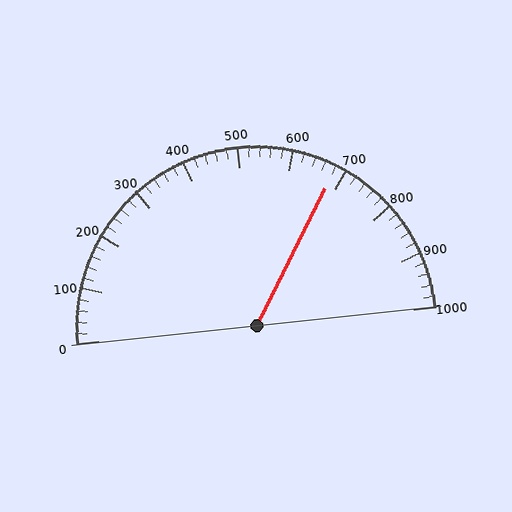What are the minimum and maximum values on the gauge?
The gauge ranges from 0 to 1000.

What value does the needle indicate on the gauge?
The needle indicates approximately 680.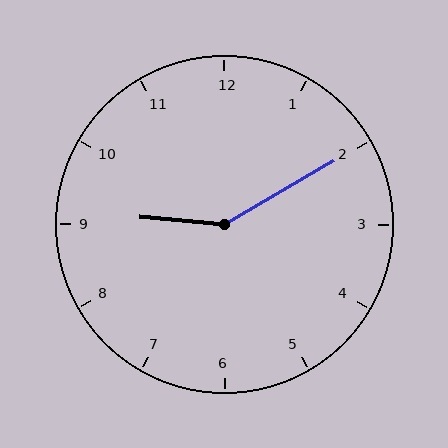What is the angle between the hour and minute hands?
Approximately 145 degrees.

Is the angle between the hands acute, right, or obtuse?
It is obtuse.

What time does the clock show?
9:10.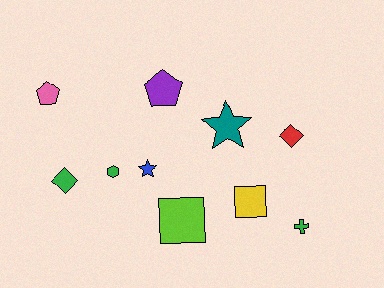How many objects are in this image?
There are 10 objects.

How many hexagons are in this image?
There is 1 hexagon.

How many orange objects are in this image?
There are no orange objects.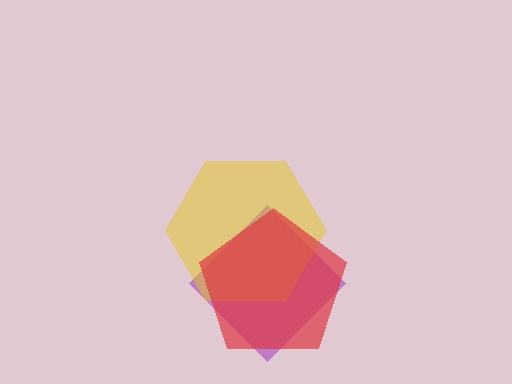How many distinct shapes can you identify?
There are 3 distinct shapes: a purple diamond, a yellow hexagon, a red pentagon.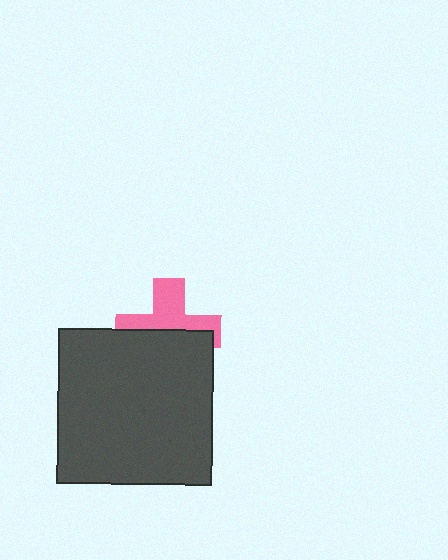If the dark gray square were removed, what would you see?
You would see the complete pink cross.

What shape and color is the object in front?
The object in front is a dark gray square.